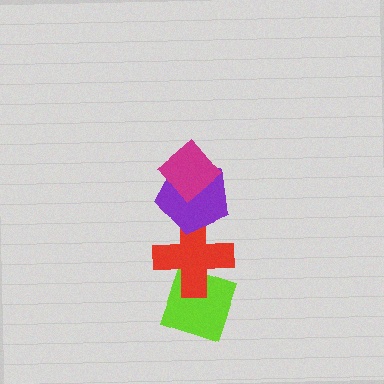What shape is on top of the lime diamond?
The red cross is on top of the lime diamond.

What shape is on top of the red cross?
The purple pentagon is on top of the red cross.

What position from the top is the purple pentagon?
The purple pentagon is 2nd from the top.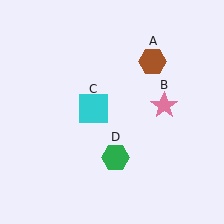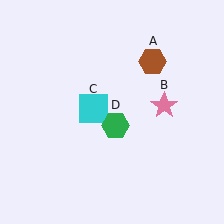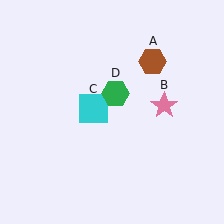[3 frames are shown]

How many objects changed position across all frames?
1 object changed position: green hexagon (object D).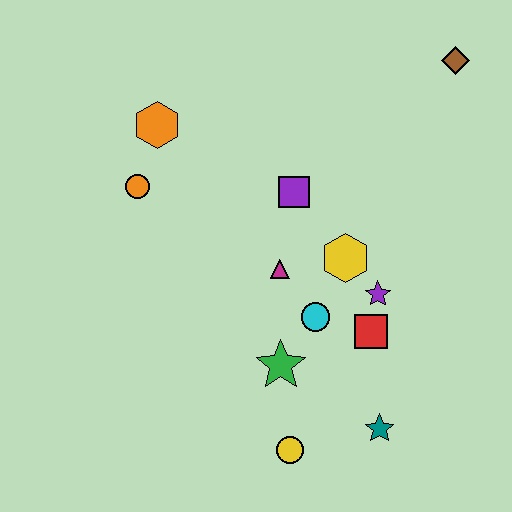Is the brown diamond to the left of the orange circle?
No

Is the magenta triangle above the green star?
Yes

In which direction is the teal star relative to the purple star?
The teal star is below the purple star.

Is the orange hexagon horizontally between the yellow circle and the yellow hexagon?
No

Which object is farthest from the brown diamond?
The yellow circle is farthest from the brown diamond.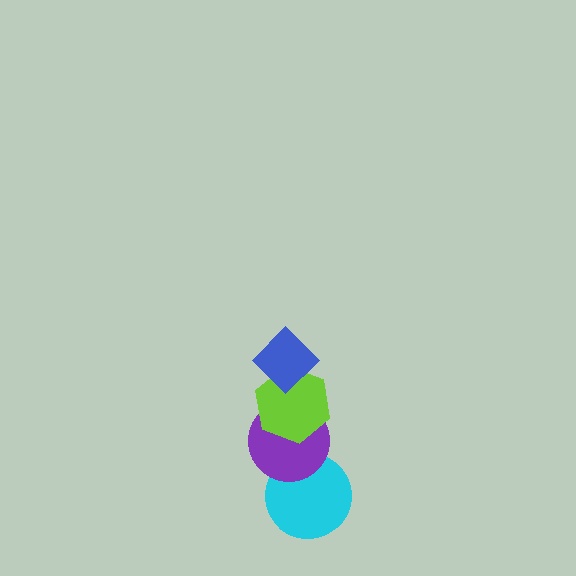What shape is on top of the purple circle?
The lime hexagon is on top of the purple circle.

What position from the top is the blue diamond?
The blue diamond is 1st from the top.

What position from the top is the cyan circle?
The cyan circle is 4th from the top.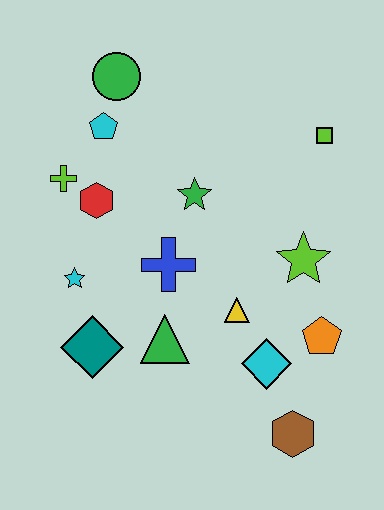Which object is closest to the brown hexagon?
The cyan diamond is closest to the brown hexagon.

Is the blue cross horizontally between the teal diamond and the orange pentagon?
Yes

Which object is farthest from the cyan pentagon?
The brown hexagon is farthest from the cyan pentagon.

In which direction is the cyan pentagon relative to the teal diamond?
The cyan pentagon is above the teal diamond.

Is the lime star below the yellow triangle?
No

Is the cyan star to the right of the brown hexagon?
No